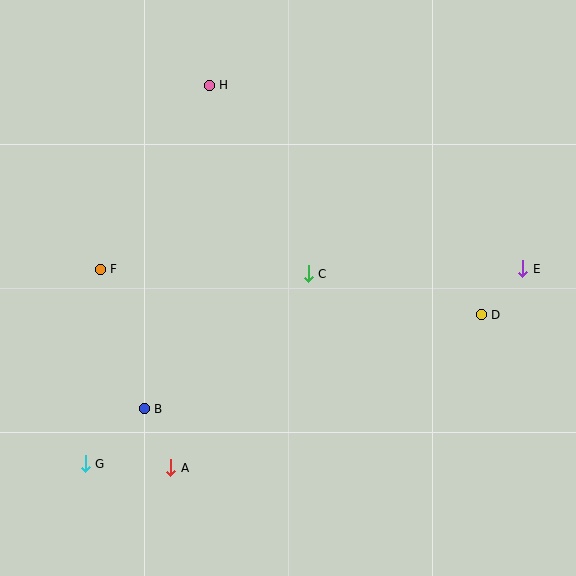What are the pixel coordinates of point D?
Point D is at (481, 315).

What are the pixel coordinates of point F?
Point F is at (100, 269).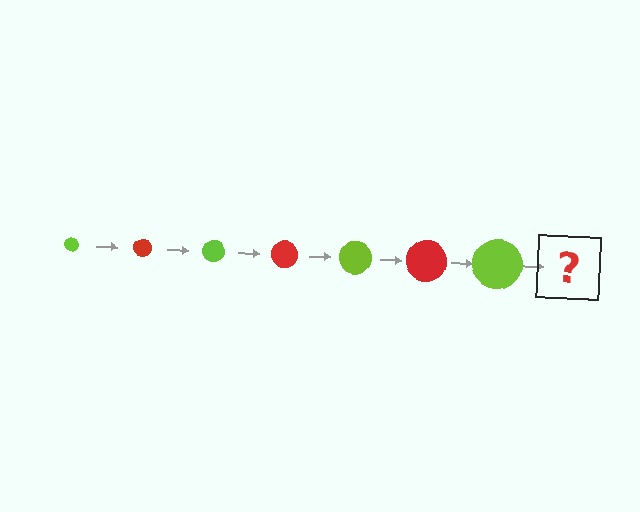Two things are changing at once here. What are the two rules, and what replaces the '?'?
The two rules are that the circle grows larger each step and the color cycles through lime and red. The '?' should be a red circle, larger than the previous one.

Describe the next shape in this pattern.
It should be a red circle, larger than the previous one.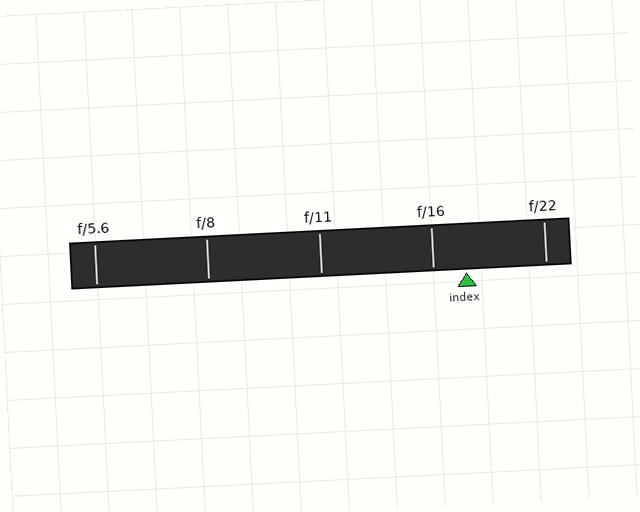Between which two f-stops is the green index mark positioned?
The index mark is between f/16 and f/22.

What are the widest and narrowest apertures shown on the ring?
The widest aperture shown is f/5.6 and the narrowest is f/22.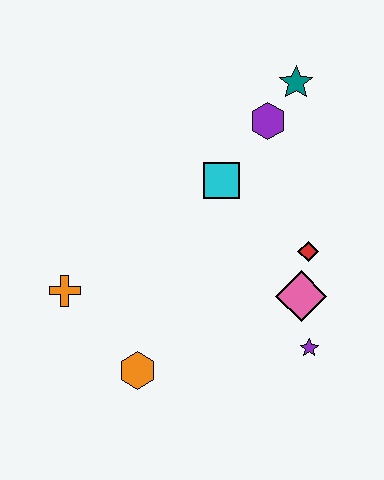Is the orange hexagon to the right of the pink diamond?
No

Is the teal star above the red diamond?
Yes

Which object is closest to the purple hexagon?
The teal star is closest to the purple hexagon.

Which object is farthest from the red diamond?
The orange cross is farthest from the red diamond.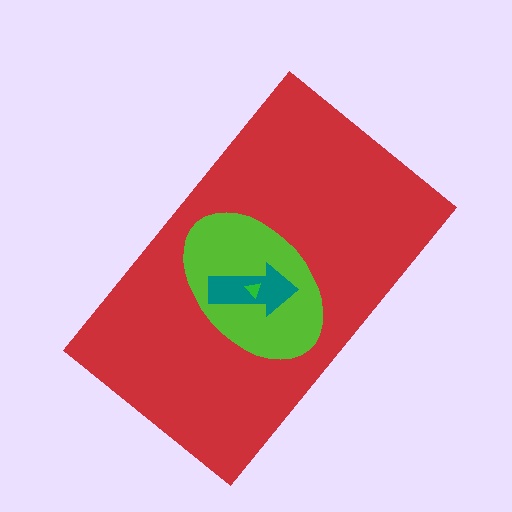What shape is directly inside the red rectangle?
The lime ellipse.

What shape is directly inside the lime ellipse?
The teal arrow.